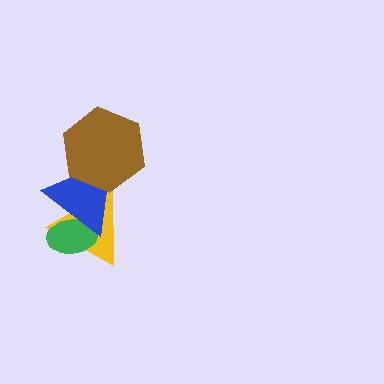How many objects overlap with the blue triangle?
3 objects overlap with the blue triangle.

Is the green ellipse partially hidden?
Yes, it is partially covered by another shape.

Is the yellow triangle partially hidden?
Yes, it is partially covered by another shape.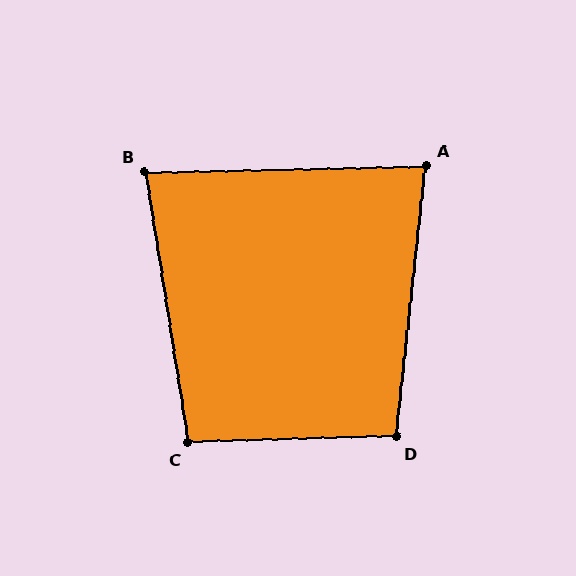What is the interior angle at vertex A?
Approximately 83 degrees (acute).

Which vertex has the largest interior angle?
D, at approximately 98 degrees.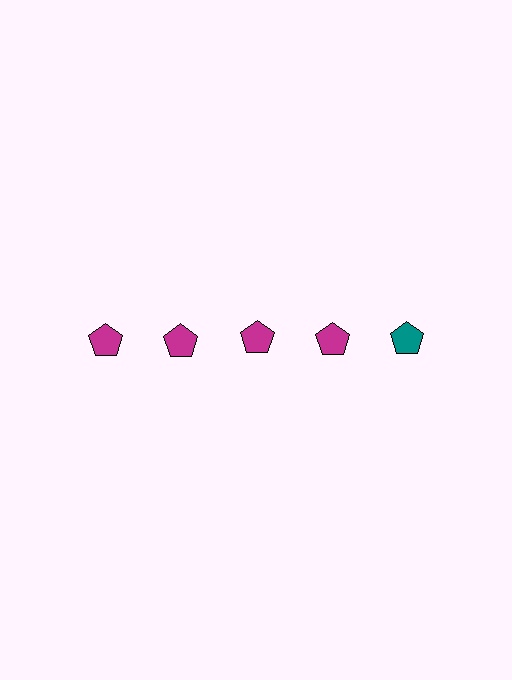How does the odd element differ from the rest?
It has a different color: teal instead of magenta.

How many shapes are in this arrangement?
There are 5 shapes arranged in a grid pattern.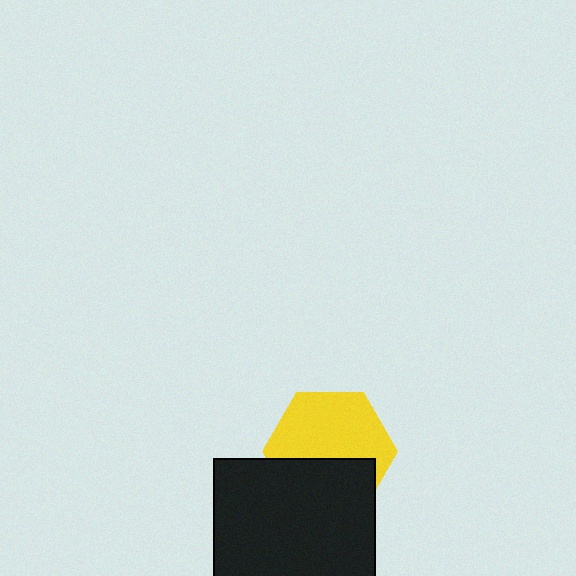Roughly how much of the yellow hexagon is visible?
About half of it is visible (roughly 59%).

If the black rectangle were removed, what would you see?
You would see the complete yellow hexagon.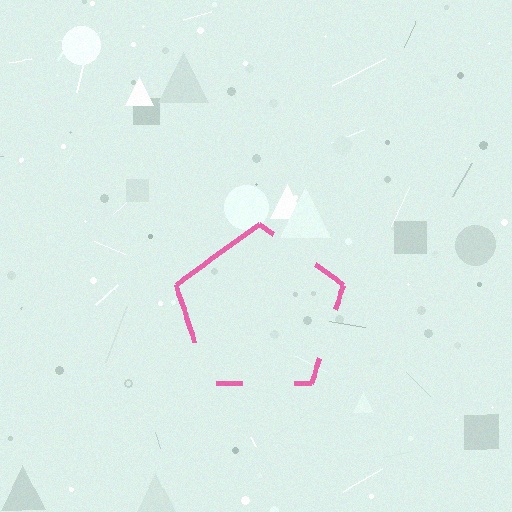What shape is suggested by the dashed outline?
The dashed outline suggests a pentagon.